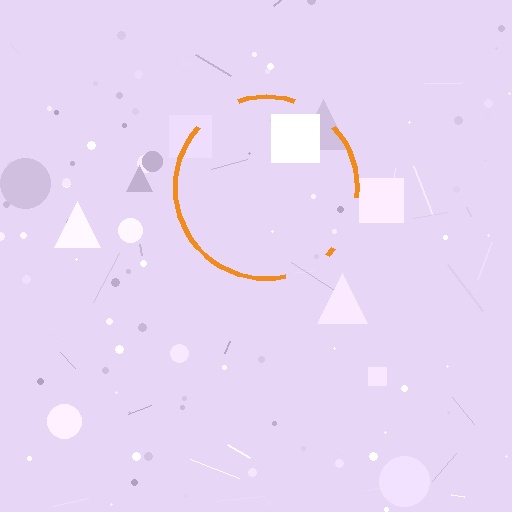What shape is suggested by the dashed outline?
The dashed outline suggests a circle.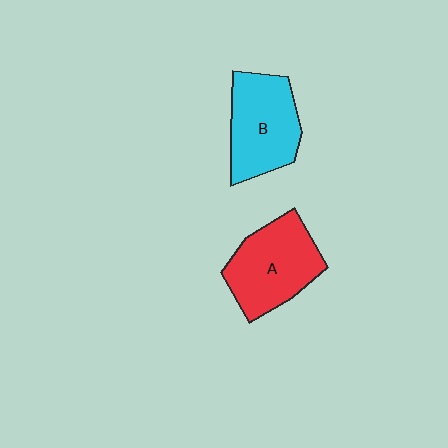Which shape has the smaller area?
Shape B (cyan).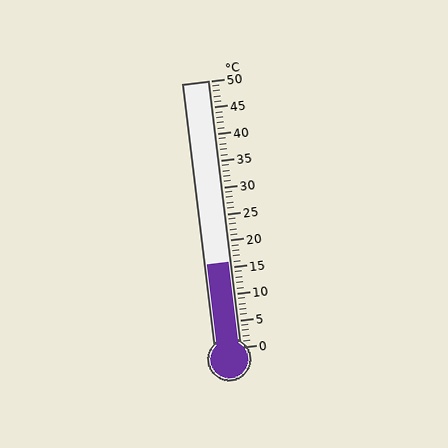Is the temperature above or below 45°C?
The temperature is below 45°C.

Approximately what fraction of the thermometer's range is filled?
The thermometer is filled to approximately 30% of its range.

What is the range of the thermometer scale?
The thermometer scale ranges from 0°C to 50°C.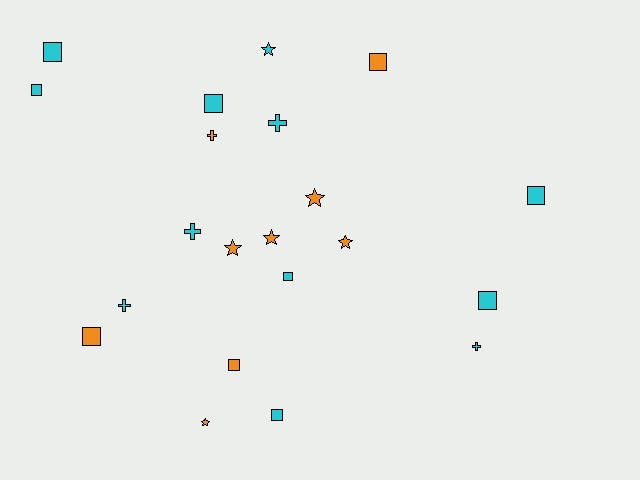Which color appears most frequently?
Cyan, with 12 objects.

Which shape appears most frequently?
Square, with 10 objects.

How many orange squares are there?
There are 3 orange squares.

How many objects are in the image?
There are 21 objects.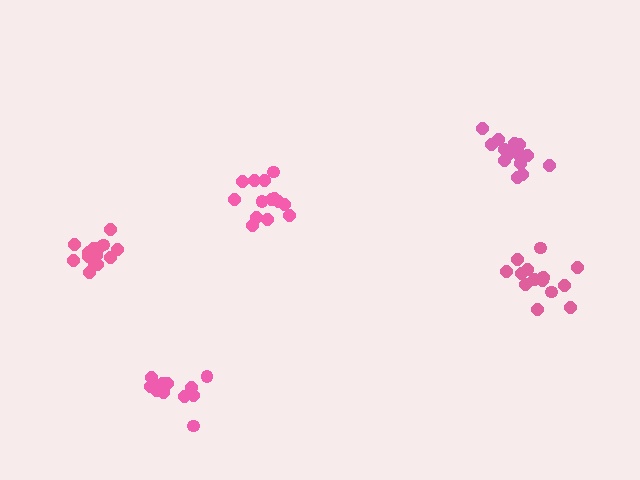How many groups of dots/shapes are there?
There are 5 groups.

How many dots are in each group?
Group 1: 14 dots, Group 2: 12 dots, Group 3: 14 dots, Group 4: 15 dots, Group 5: 15 dots (70 total).